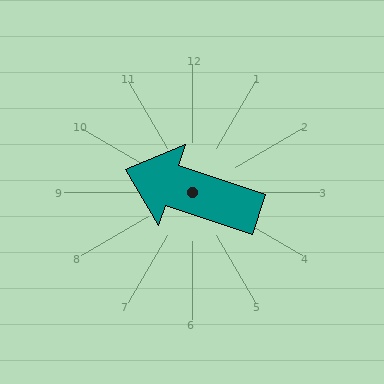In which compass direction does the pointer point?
West.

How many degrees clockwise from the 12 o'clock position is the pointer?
Approximately 289 degrees.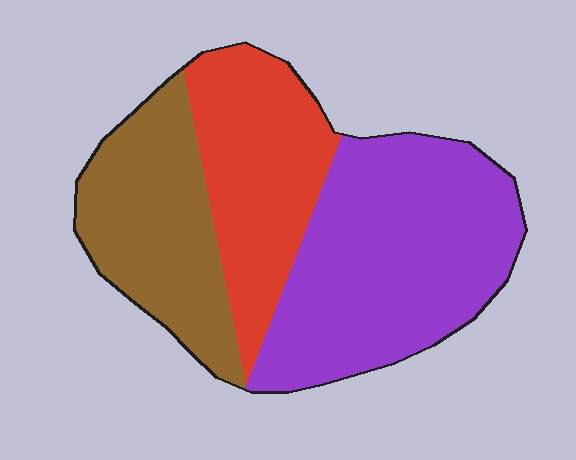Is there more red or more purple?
Purple.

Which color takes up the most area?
Purple, at roughly 45%.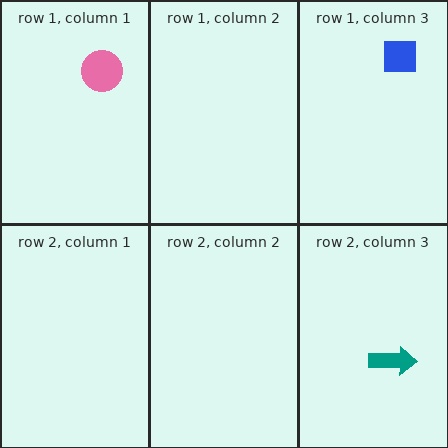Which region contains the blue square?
The row 1, column 3 region.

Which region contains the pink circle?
The row 1, column 1 region.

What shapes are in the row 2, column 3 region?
The teal arrow.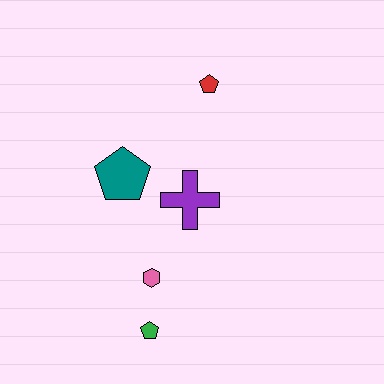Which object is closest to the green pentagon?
The pink hexagon is closest to the green pentagon.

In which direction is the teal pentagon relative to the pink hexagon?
The teal pentagon is above the pink hexagon.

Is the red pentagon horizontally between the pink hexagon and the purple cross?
No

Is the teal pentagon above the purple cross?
Yes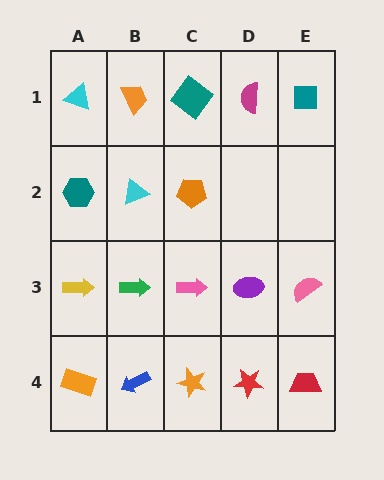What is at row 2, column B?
A cyan triangle.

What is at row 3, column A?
A yellow arrow.